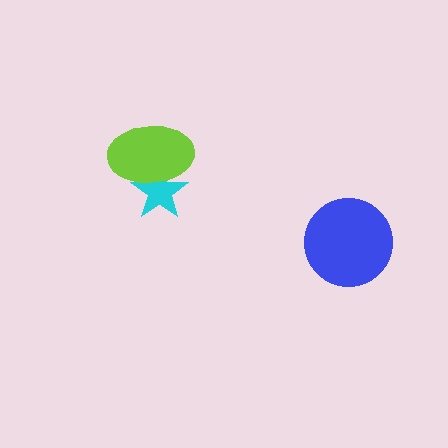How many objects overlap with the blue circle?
0 objects overlap with the blue circle.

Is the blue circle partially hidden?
No, no other shape covers it.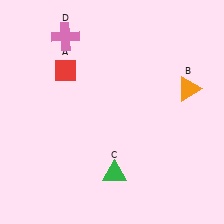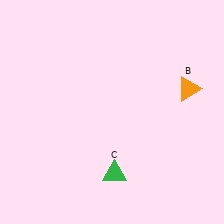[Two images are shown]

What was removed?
The red diamond (A), the pink cross (D) were removed in Image 2.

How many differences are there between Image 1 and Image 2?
There are 2 differences between the two images.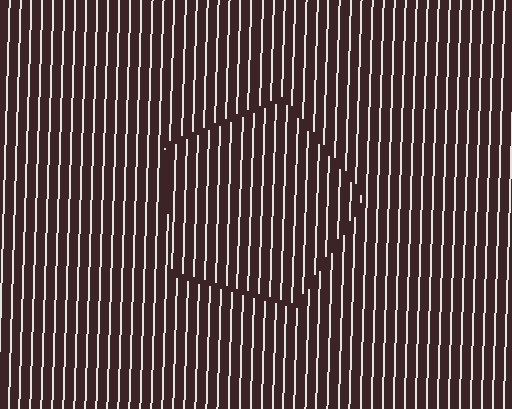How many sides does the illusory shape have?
5 sides — the line-ends trace a pentagon.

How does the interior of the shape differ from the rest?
The interior of the shape contains the same grating, shifted by half a period — the contour is defined by the phase discontinuity where line-ends from the inner and outer gratings abut.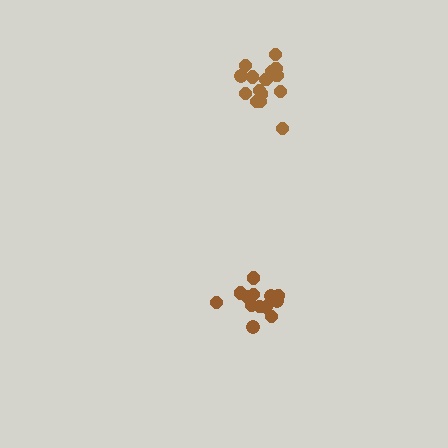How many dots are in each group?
Group 1: 13 dots, Group 2: 15 dots (28 total).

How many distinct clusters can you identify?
There are 2 distinct clusters.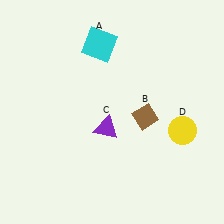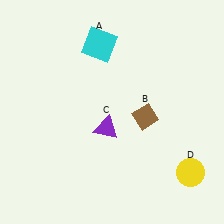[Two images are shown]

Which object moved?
The yellow circle (D) moved down.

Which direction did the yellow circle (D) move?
The yellow circle (D) moved down.